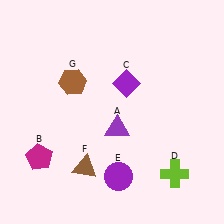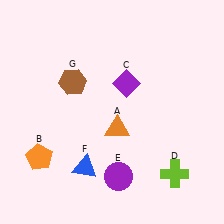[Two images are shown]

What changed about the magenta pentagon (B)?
In Image 1, B is magenta. In Image 2, it changed to orange.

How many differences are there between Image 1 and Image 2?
There are 3 differences between the two images.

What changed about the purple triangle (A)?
In Image 1, A is purple. In Image 2, it changed to orange.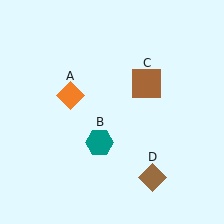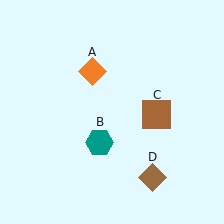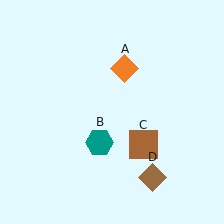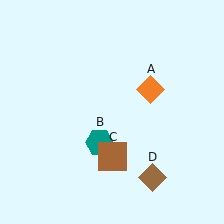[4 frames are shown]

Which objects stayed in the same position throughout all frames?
Teal hexagon (object B) and brown diamond (object D) remained stationary.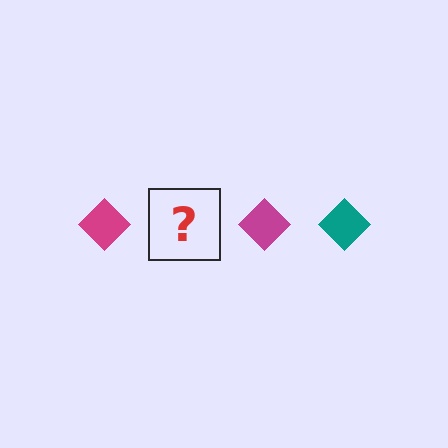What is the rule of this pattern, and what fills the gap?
The rule is that the pattern cycles through magenta, teal diamonds. The gap should be filled with a teal diamond.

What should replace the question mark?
The question mark should be replaced with a teal diamond.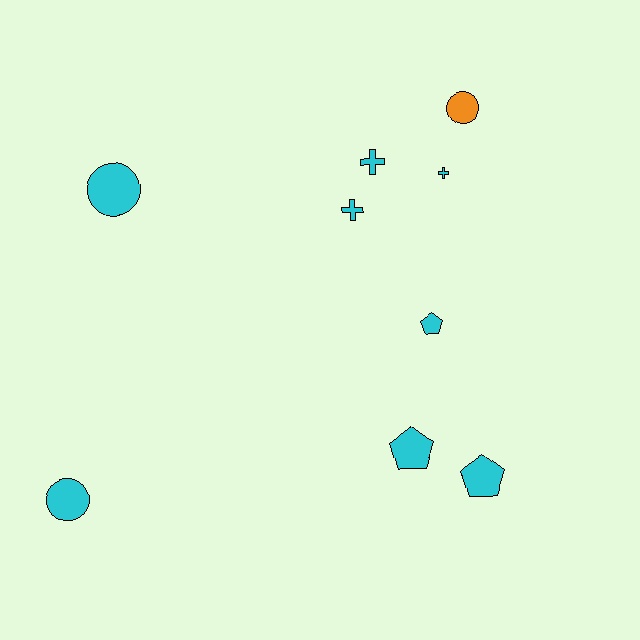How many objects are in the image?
There are 9 objects.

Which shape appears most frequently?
Pentagon, with 3 objects.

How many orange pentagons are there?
There are no orange pentagons.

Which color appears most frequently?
Cyan, with 8 objects.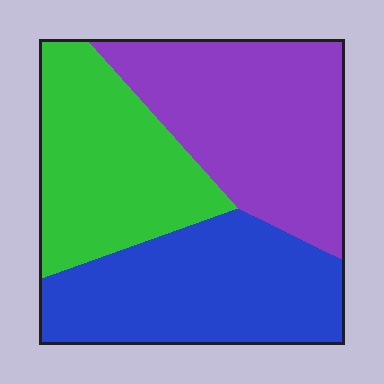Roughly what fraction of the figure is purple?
Purple takes up between a third and a half of the figure.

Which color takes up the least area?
Green, at roughly 30%.